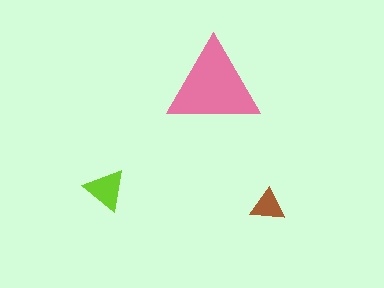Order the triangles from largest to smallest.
the pink one, the lime one, the brown one.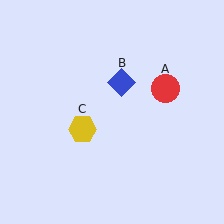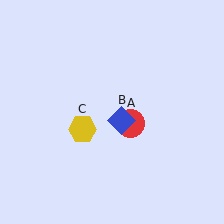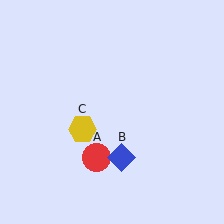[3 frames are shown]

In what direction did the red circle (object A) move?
The red circle (object A) moved down and to the left.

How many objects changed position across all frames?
2 objects changed position: red circle (object A), blue diamond (object B).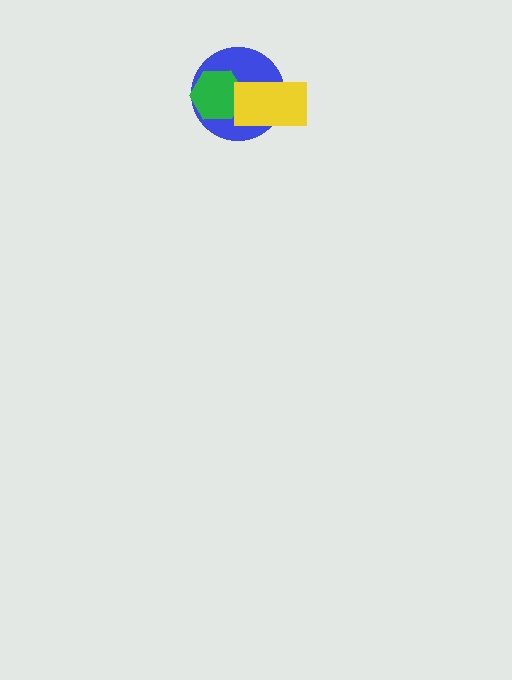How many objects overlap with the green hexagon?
2 objects overlap with the green hexagon.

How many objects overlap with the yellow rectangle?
2 objects overlap with the yellow rectangle.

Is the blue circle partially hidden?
Yes, it is partially covered by another shape.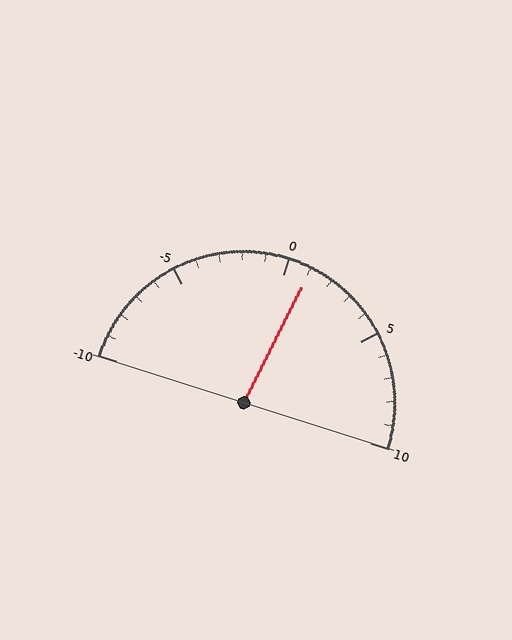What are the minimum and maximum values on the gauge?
The gauge ranges from -10 to 10.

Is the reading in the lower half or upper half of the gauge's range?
The reading is in the upper half of the range (-10 to 10).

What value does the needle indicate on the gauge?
The needle indicates approximately 1.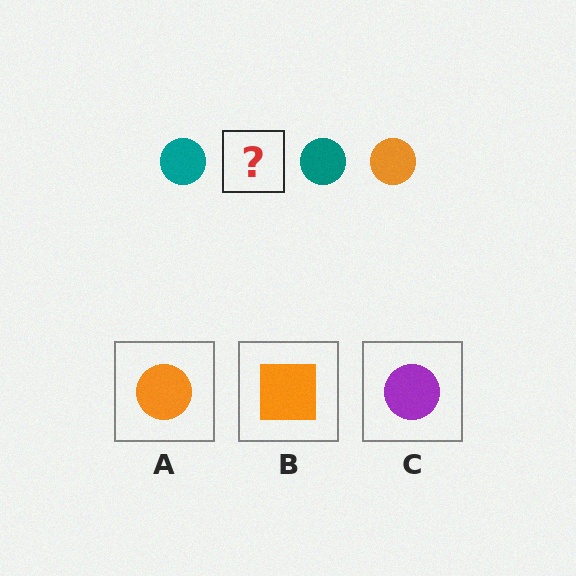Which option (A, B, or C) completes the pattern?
A.